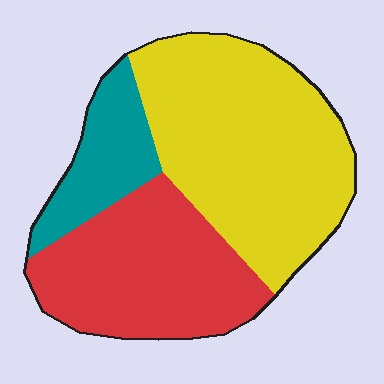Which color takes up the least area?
Teal, at roughly 15%.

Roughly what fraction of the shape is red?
Red takes up between a third and a half of the shape.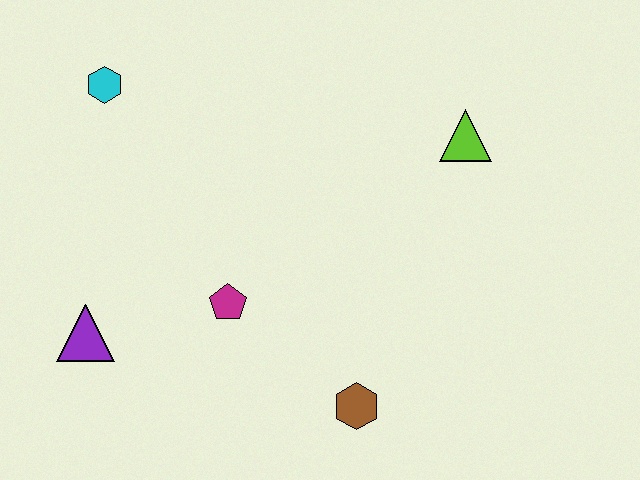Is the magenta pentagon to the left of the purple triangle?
No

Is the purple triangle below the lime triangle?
Yes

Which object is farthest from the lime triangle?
The purple triangle is farthest from the lime triangle.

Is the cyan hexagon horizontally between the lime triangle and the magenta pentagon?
No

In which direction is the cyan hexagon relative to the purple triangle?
The cyan hexagon is above the purple triangle.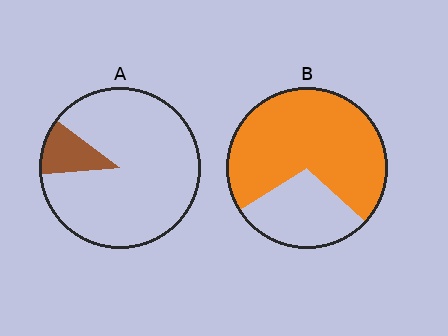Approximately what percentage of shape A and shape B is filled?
A is approximately 10% and B is approximately 70%.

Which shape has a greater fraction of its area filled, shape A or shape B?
Shape B.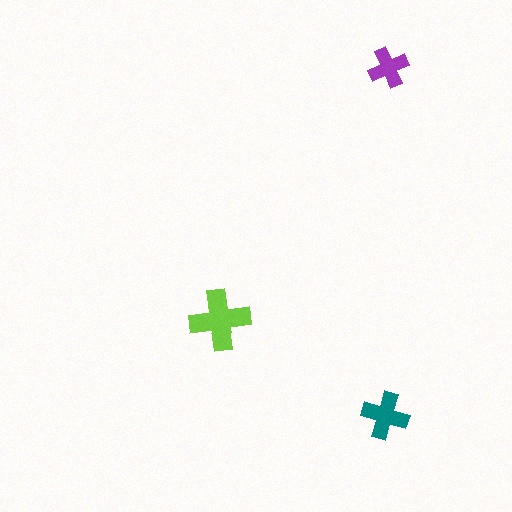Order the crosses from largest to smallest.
the lime one, the teal one, the purple one.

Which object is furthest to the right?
The purple cross is rightmost.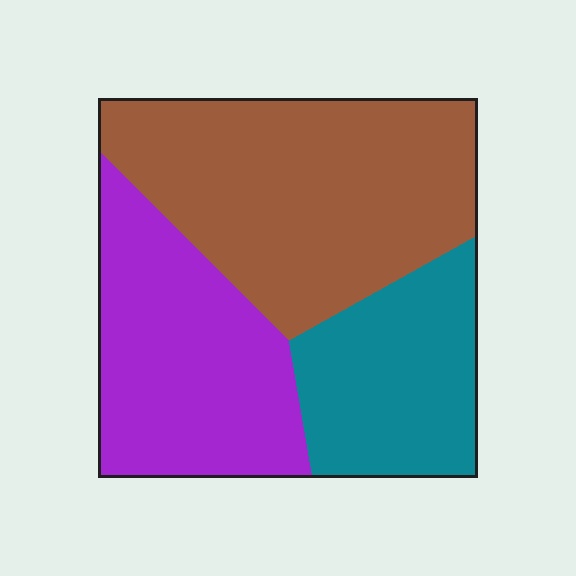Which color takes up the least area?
Teal, at roughly 25%.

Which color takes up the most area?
Brown, at roughly 45%.